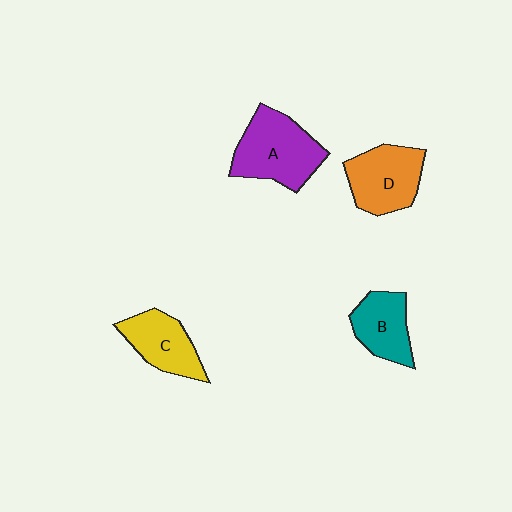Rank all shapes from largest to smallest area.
From largest to smallest: A (purple), D (orange), C (yellow), B (teal).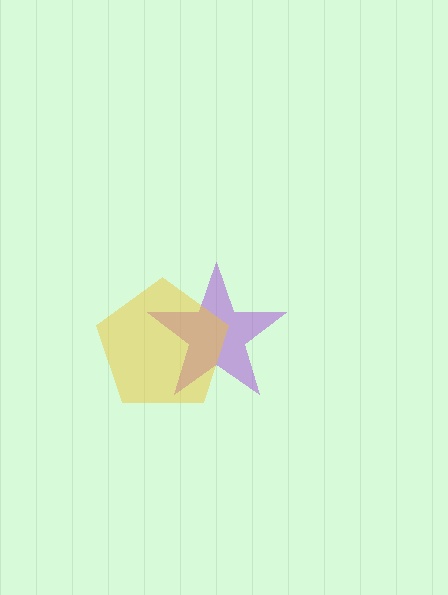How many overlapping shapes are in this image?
There are 2 overlapping shapes in the image.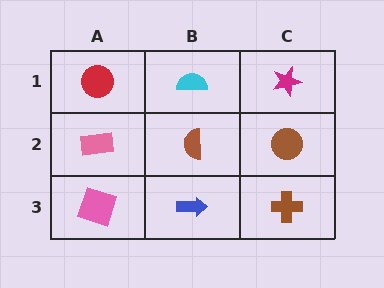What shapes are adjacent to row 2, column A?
A red circle (row 1, column A), a pink square (row 3, column A), a brown semicircle (row 2, column B).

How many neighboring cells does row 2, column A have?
3.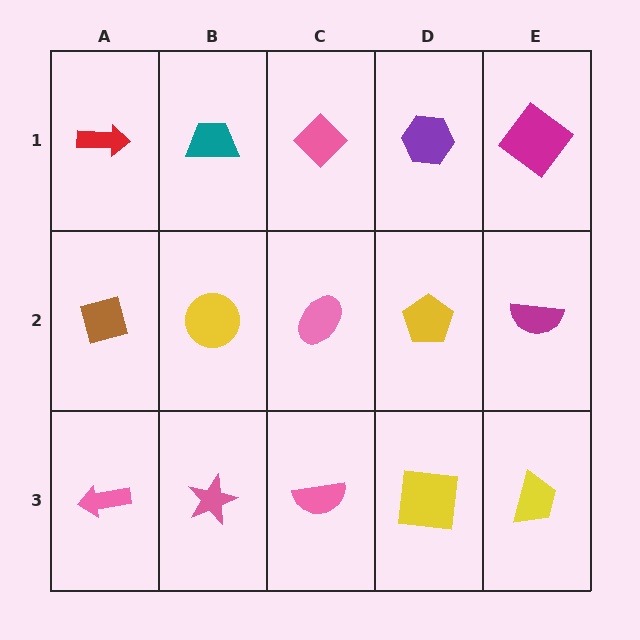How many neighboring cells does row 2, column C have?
4.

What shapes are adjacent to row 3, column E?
A magenta semicircle (row 2, column E), a yellow square (row 3, column D).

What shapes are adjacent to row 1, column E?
A magenta semicircle (row 2, column E), a purple hexagon (row 1, column D).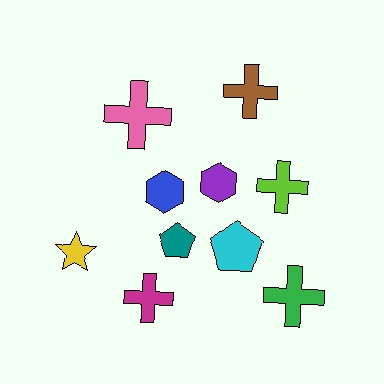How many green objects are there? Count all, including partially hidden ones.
There is 1 green object.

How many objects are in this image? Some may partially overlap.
There are 10 objects.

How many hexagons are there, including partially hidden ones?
There are 2 hexagons.